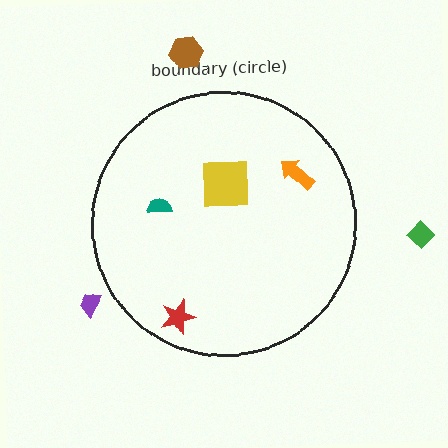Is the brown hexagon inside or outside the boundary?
Outside.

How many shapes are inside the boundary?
4 inside, 3 outside.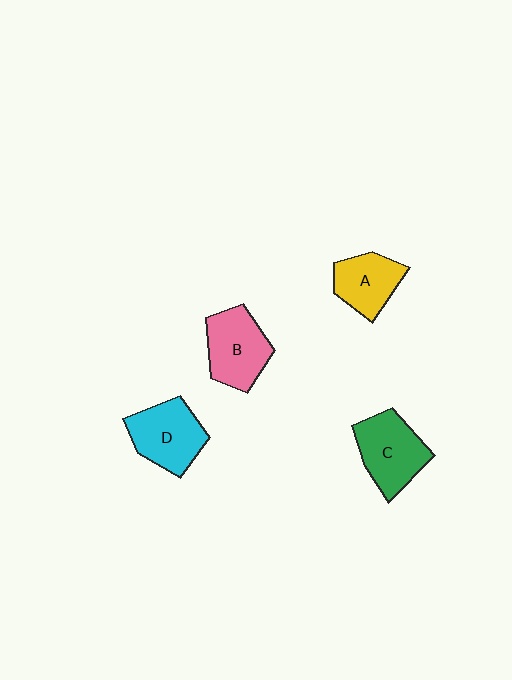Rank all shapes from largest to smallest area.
From largest to smallest: C (green), D (cyan), B (pink), A (yellow).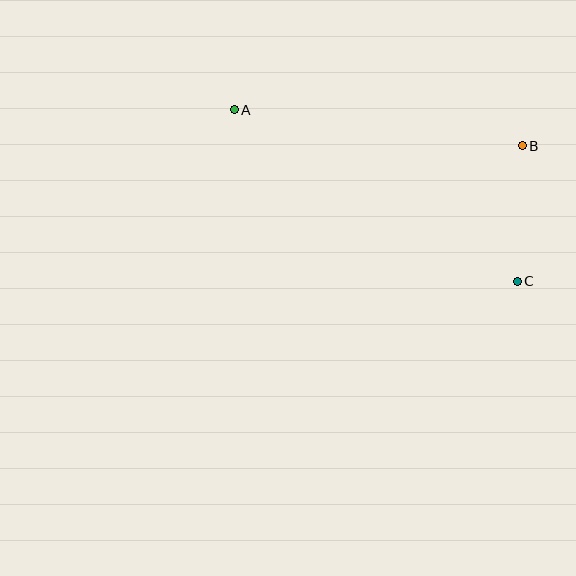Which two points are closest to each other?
Points B and C are closest to each other.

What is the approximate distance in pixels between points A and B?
The distance between A and B is approximately 290 pixels.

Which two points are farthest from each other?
Points A and C are farthest from each other.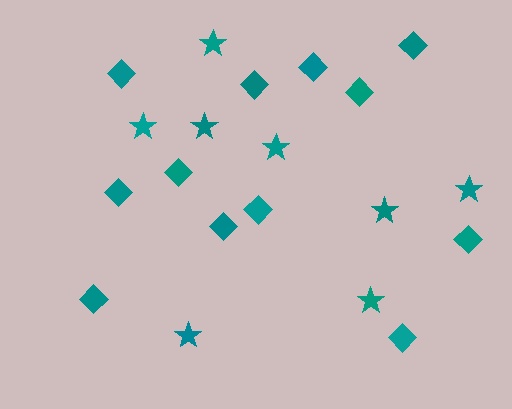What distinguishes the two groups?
There are 2 groups: one group of stars (8) and one group of diamonds (12).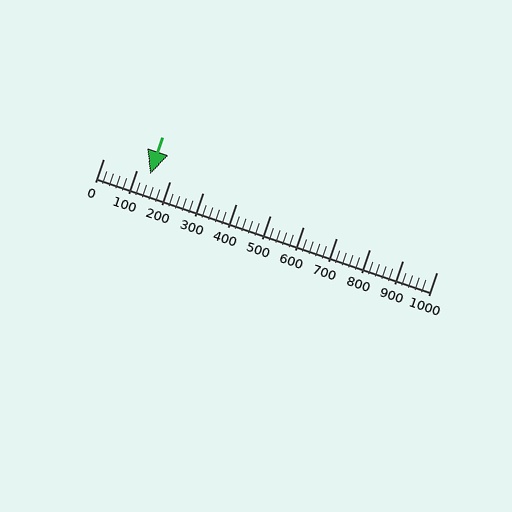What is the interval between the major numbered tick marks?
The major tick marks are spaced 100 units apart.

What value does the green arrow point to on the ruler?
The green arrow points to approximately 140.